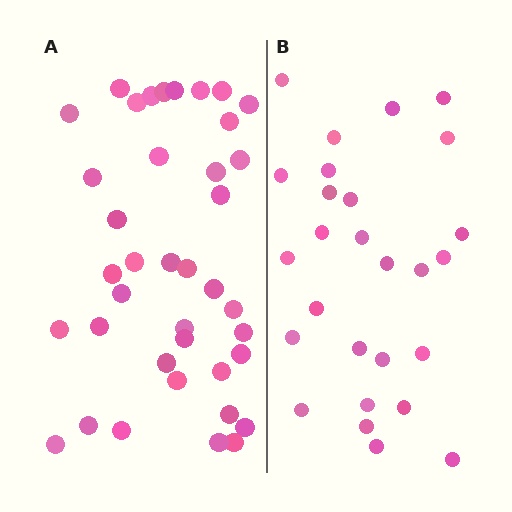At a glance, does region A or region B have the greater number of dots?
Region A (the left region) has more dots.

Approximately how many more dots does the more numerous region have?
Region A has roughly 12 or so more dots than region B.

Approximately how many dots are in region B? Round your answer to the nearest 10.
About 30 dots. (The exact count is 27, which rounds to 30.)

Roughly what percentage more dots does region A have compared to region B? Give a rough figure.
About 45% more.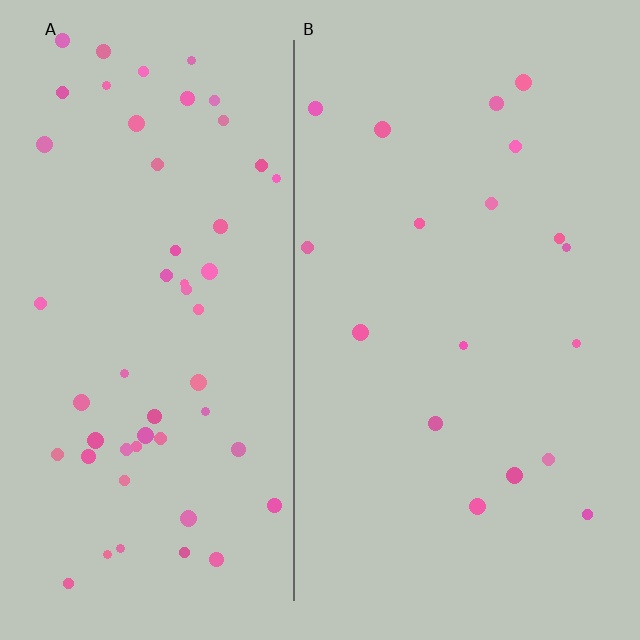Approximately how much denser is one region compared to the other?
Approximately 2.9× — region A over region B.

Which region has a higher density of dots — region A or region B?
A (the left).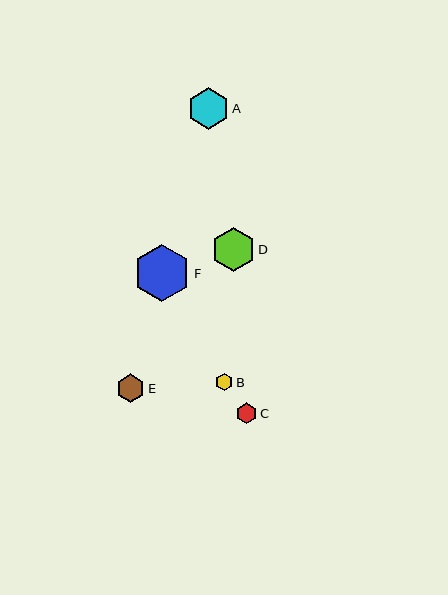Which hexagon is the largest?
Hexagon F is the largest with a size of approximately 58 pixels.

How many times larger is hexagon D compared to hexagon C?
Hexagon D is approximately 2.1 times the size of hexagon C.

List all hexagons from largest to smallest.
From largest to smallest: F, D, A, E, C, B.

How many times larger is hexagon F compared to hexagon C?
Hexagon F is approximately 2.7 times the size of hexagon C.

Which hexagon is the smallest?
Hexagon B is the smallest with a size of approximately 17 pixels.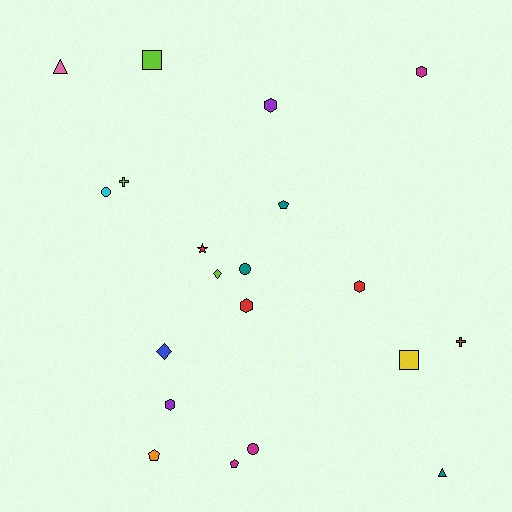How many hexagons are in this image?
There are 5 hexagons.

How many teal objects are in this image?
There are 3 teal objects.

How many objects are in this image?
There are 20 objects.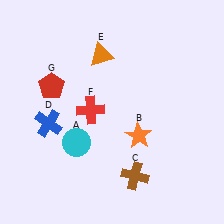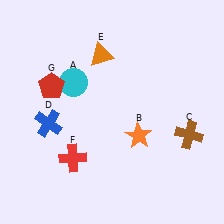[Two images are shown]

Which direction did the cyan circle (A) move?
The cyan circle (A) moved up.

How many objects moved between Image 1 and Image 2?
3 objects moved between the two images.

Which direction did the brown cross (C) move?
The brown cross (C) moved right.